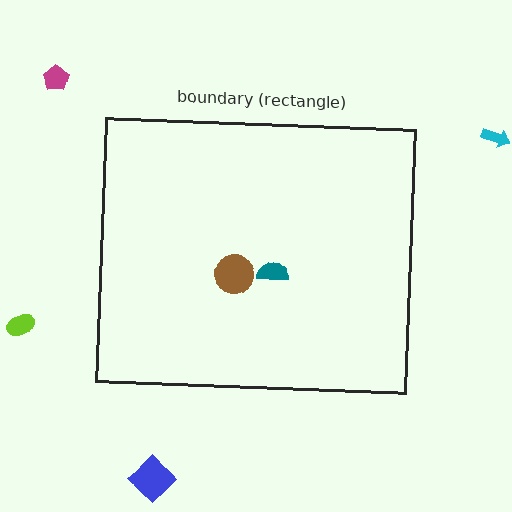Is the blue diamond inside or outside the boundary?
Outside.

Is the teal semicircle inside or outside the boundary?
Inside.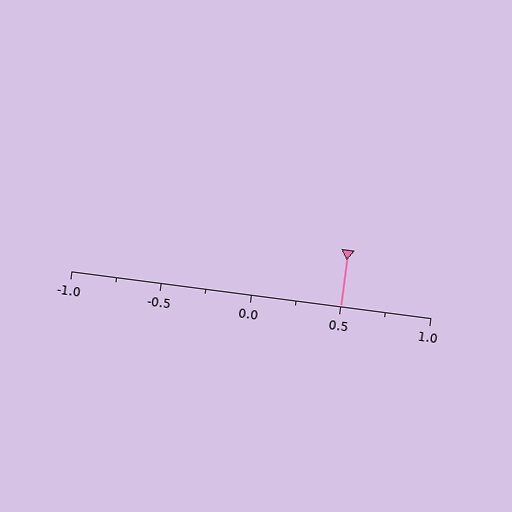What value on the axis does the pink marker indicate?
The marker indicates approximately 0.5.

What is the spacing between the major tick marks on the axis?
The major ticks are spaced 0.5 apart.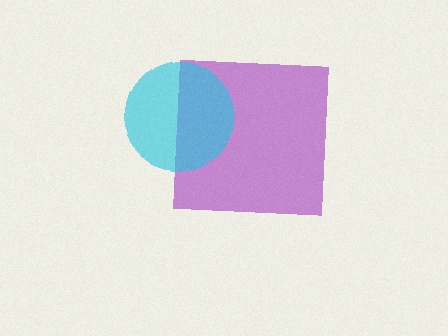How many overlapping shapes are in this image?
There are 2 overlapping shapes in the image.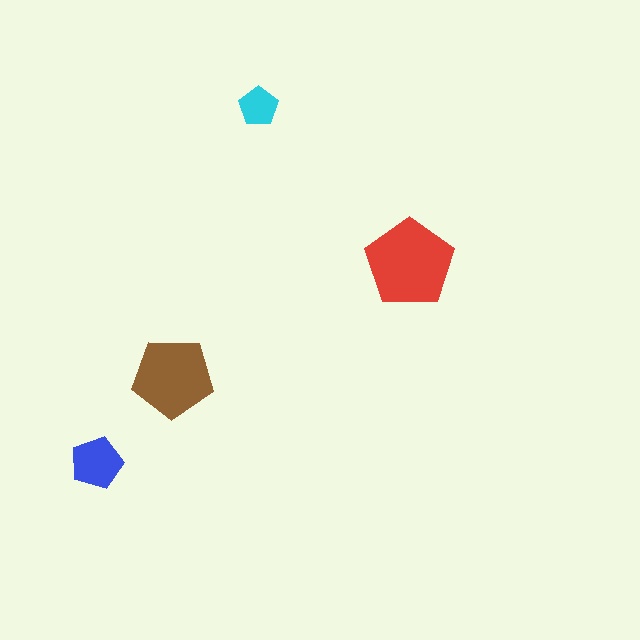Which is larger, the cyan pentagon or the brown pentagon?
The brown one.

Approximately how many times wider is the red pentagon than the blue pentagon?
About 1.5 times wider.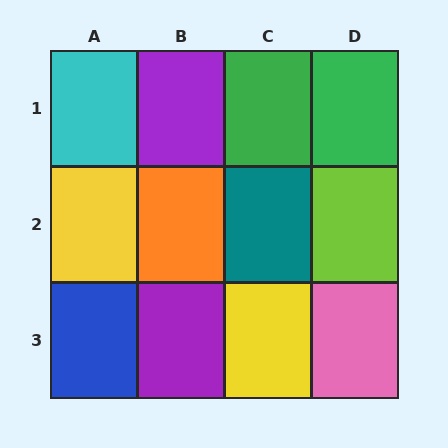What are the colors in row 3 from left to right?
Blue, purple, yellow, pink.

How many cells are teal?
1 cell is teal.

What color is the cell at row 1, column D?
Green.